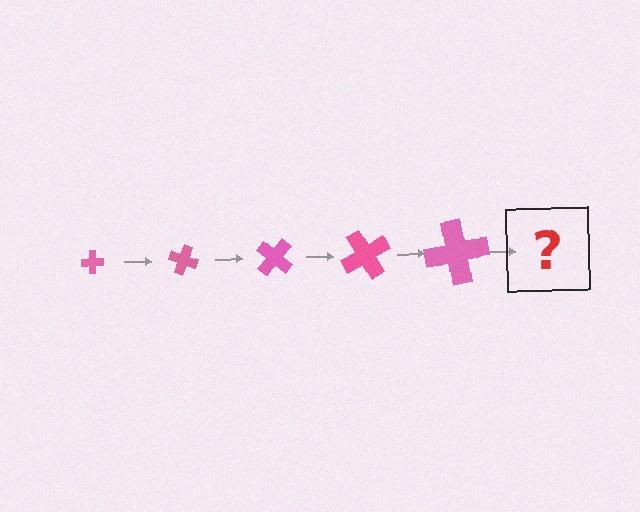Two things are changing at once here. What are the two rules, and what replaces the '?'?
The two rules are that the cross grows larger each step and it rotates 20 degrees each step. The '?' should be a cross, larger than the previous one and rotated 100 degrees from the start.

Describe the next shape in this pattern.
It should be a cross, larger than the previous one and rotated 100 degrees from the start.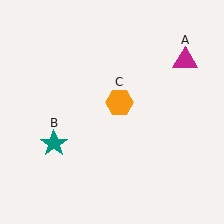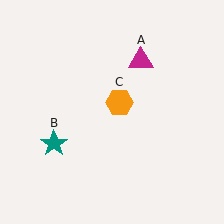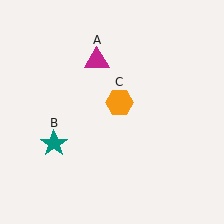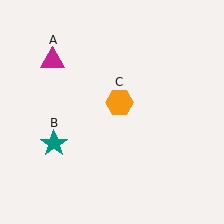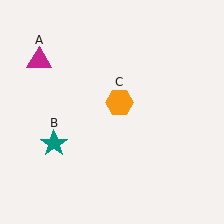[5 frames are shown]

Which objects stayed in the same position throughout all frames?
Teal star (object B) and orange hexagon (object C) remained stationary.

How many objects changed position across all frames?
1 object changed position: magenta triangle (object A).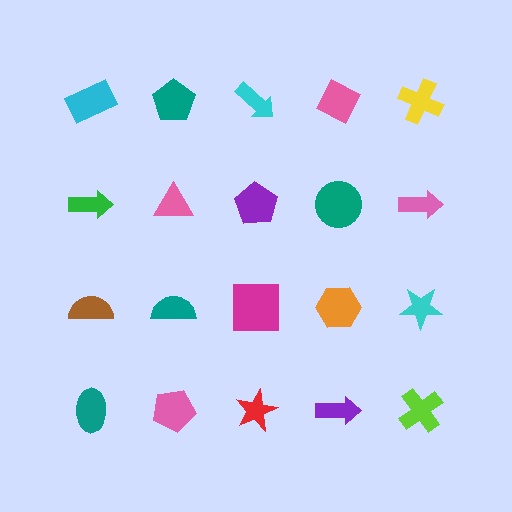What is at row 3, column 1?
A brown semicircle.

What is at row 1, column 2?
A teal pentagon.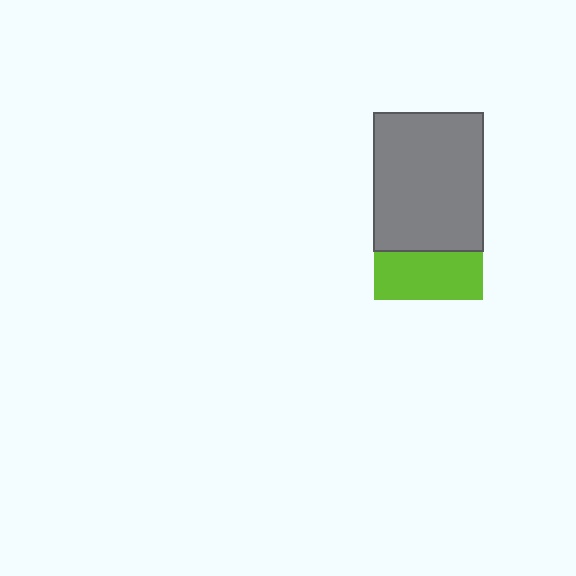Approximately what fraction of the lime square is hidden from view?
Roughly 56% of the lime square is hidden behind the gray rectangle.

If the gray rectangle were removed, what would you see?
You would see the complete lime square.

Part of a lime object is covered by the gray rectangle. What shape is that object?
It is a square.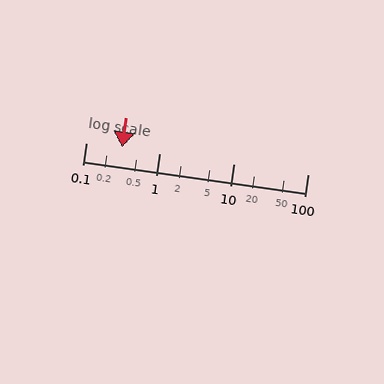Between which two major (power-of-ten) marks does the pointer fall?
The pointer is between 0.1 and 1.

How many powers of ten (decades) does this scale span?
The scale spans 3 decades, from 0.1 to 100.